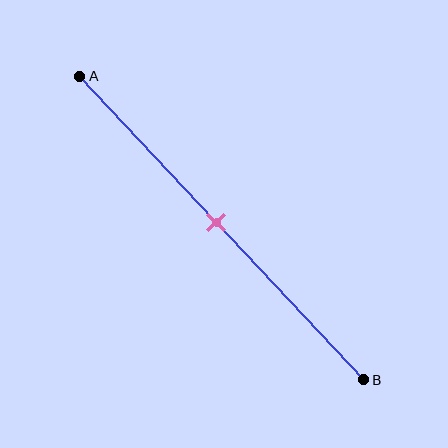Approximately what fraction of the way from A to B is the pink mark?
The pink mark is approximately 50% of the way from A to B.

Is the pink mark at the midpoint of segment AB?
Yes, the mark is approximately at the midpoint.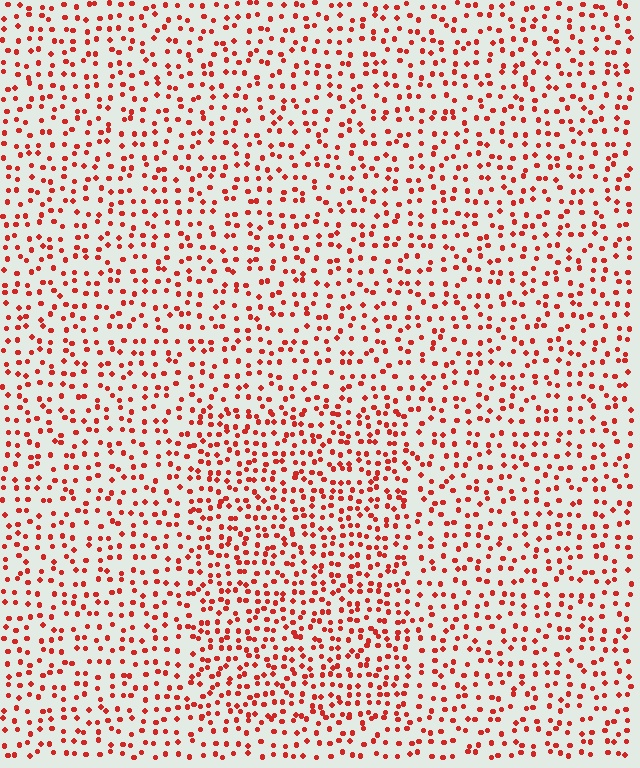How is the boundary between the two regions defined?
The boundary is defined by a change in element density (approximately 1.5x ratio). All elements are the same color, size, and shape.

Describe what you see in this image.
The image contains small red elements arranged at two different densities. A rectangle-shaped region is visible where the elements are more densely packed than the surrounding area.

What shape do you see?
I see a rectangle.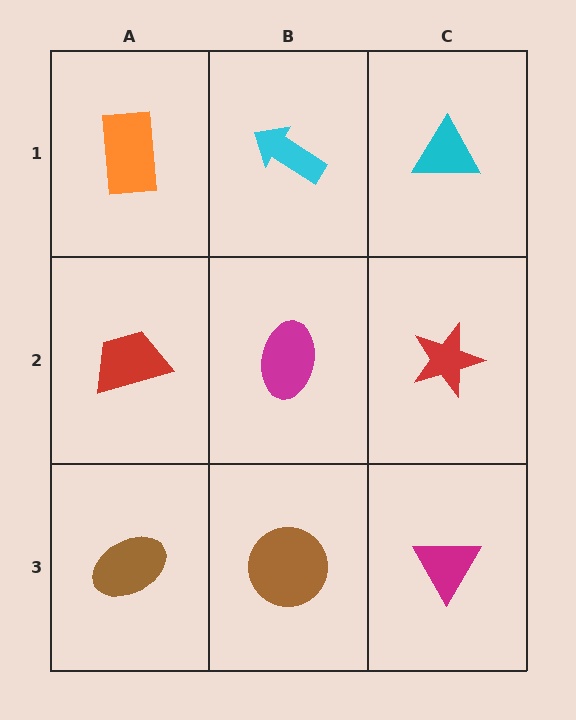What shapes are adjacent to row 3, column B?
A magenta ellipse (row 2, column B), a brown ellipse (row 3, column A), a magenta triangle (row 3, column C).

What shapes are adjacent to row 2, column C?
A cyan triangle (row 1, column C), a magenta triangle (row 3, column C), a magenta ellipse (row 2, column B).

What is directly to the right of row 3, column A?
A brown circle.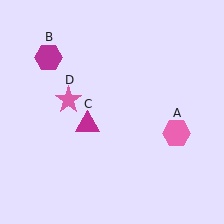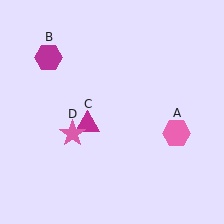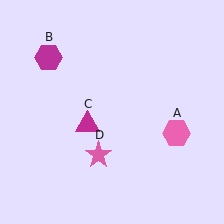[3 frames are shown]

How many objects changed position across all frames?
1 object changed position: pink star (object D).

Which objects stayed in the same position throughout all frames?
Pink hexagon (object A) and magenta hexagon (object B) and magenta triangle (object C) remained stationary.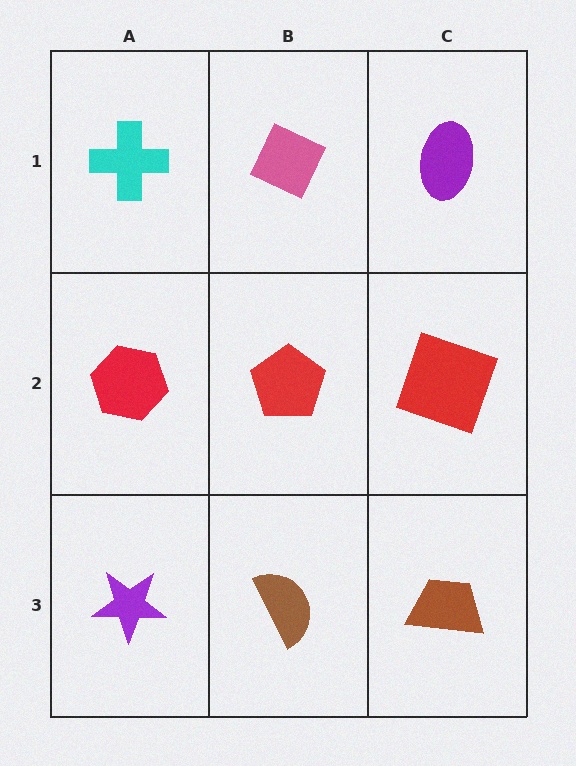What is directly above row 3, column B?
A red pentagon.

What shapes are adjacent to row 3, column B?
A red pentagon (row 2, column B), a purple star (row 3, column A), a brown trapezoid (row 3, column C).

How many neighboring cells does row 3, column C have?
2.